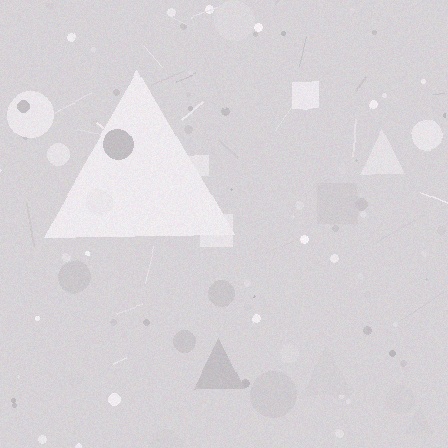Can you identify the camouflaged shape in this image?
The camouflaged shape is a triangle.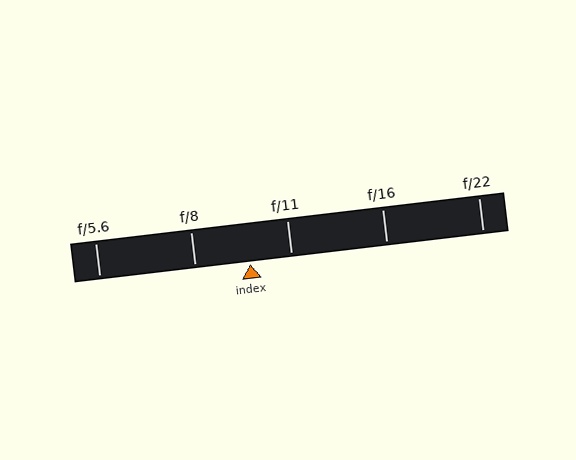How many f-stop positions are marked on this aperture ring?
There are 5 f-stop positions marked.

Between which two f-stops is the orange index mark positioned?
The index mark is between f/8 and f/11.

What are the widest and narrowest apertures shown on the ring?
The widest aperture shown is f/5.6 and the narrowest is f/22.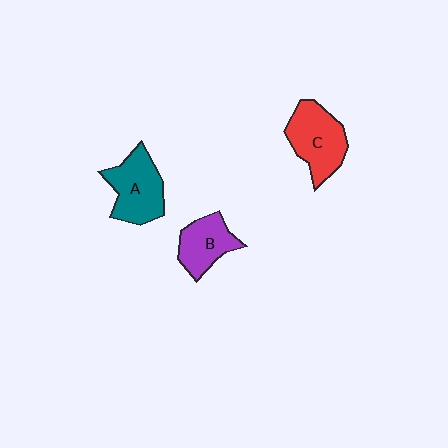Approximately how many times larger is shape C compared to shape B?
Approximately 1.3 times.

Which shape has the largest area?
Shape C (red).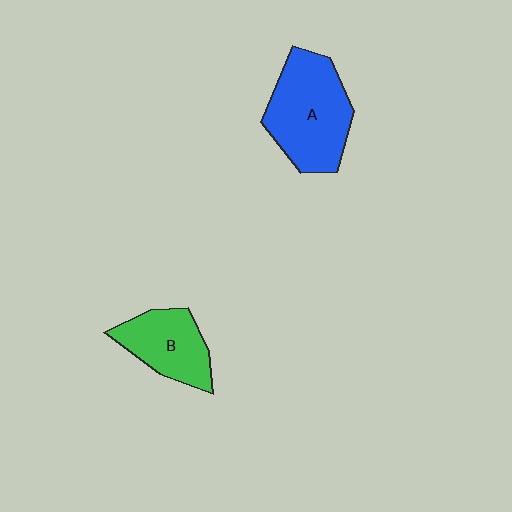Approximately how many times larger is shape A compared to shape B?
Approximately 1.5 times.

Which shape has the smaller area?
Shape B (green).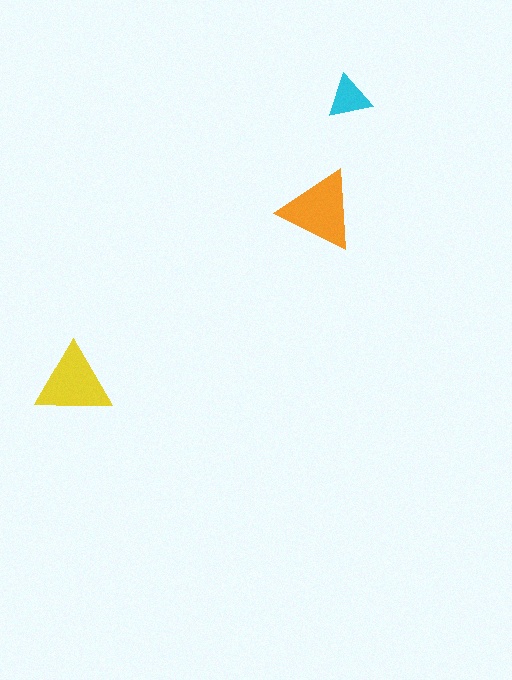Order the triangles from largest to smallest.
the orange one, the yellow one, the cyan one.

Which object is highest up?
The cyan triangle is topmost.